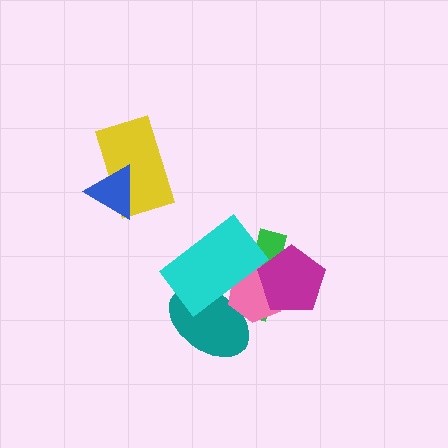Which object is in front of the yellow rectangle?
The blue triangle is in front of the yellow rectangle.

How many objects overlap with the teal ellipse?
3 objects overlap with the teal ellipse.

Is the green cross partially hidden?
Yes, it is partially covered by another shape.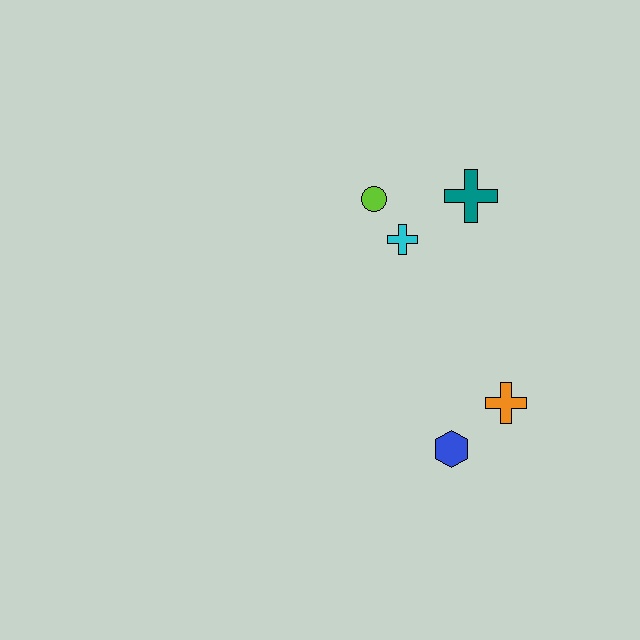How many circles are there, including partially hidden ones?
There is 1 circle.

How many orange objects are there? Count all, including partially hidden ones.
There is 1 orange object.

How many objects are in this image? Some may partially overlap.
There are 5 objects.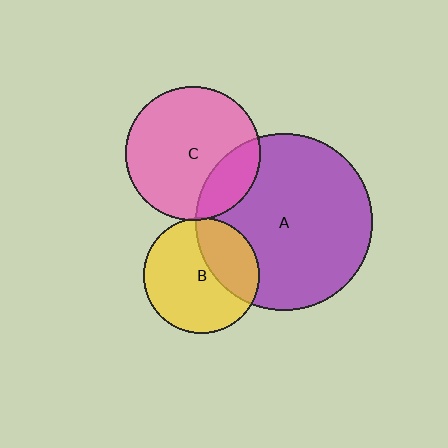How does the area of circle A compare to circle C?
Approximately 1.7 times.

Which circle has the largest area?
Circle A (purple).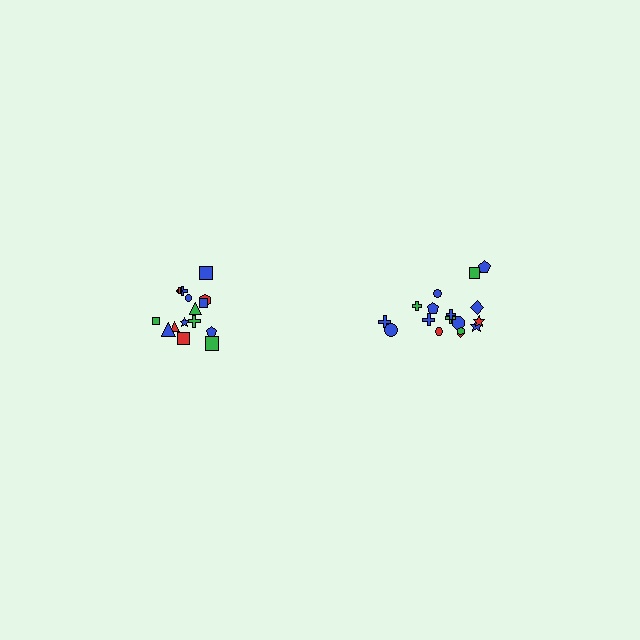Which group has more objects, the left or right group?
The right group.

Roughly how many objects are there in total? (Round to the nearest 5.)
Roughly 35 objects in total.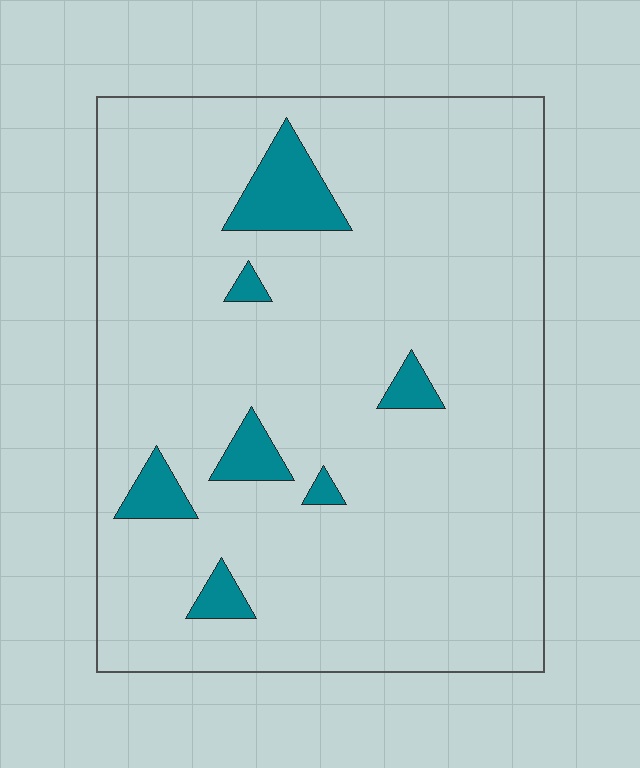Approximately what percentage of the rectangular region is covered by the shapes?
Approximately 10%.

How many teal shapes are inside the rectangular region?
7.